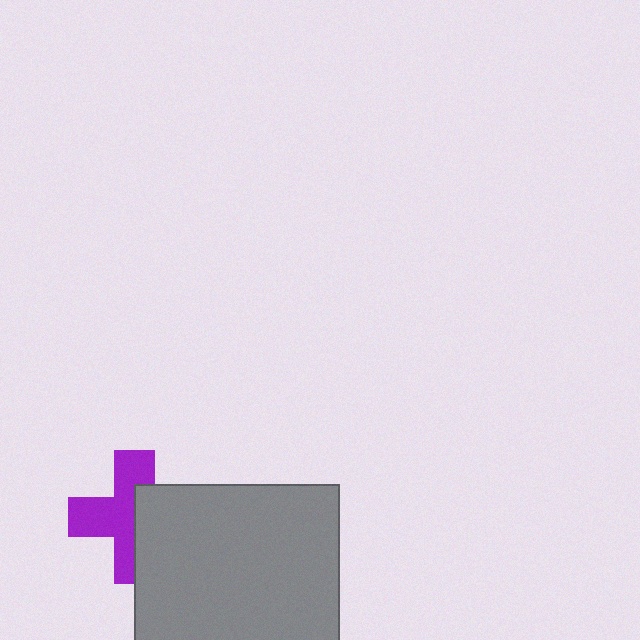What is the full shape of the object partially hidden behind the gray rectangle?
The partially hidden object is a purple cross.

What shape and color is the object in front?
The object in front is a gray rectangle.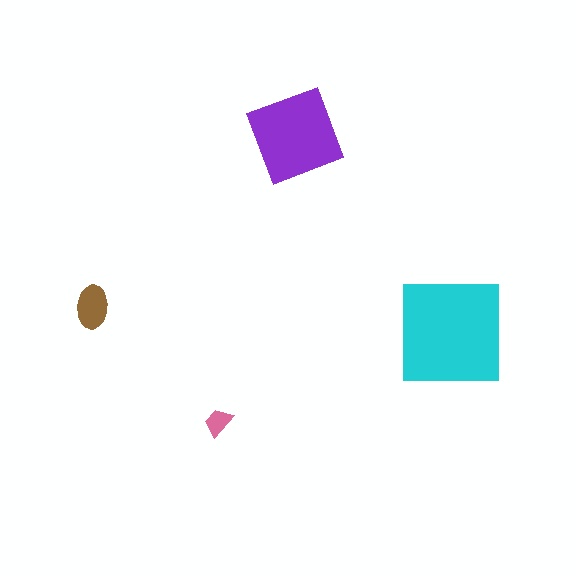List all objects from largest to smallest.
The cyan square, the purple diamond, the brown ellipse, the pink trapezoid.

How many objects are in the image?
There are 4 objects in the image.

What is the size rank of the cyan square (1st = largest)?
1st.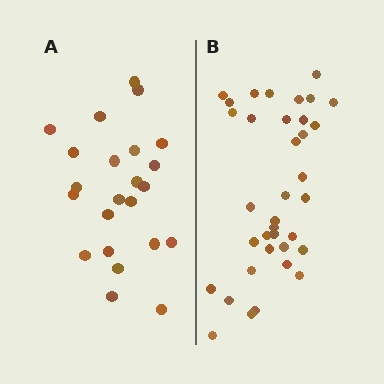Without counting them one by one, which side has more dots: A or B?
Region B (the right region) has more dots.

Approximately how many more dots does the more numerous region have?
Region B has approximately 15 more dots than region A.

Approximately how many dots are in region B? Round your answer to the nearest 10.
About 40 dots. (The exact count is 36, which rounds to 40.)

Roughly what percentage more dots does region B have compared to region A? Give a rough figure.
About 55% more.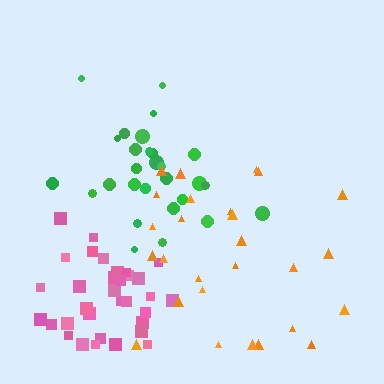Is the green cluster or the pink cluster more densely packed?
Pink.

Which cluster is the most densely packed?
Pink.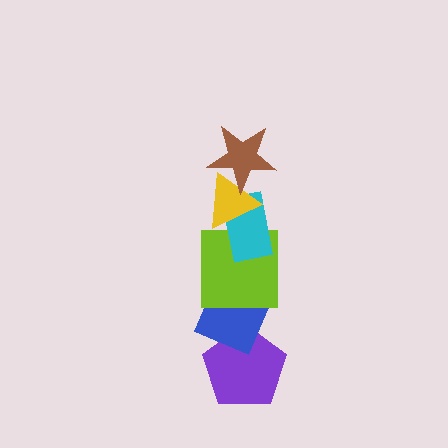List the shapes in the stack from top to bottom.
From top to bottom: the brown star, the yellow triangle, the cyan rectangle, the lime square, the blue diamond, the purple pentagon.